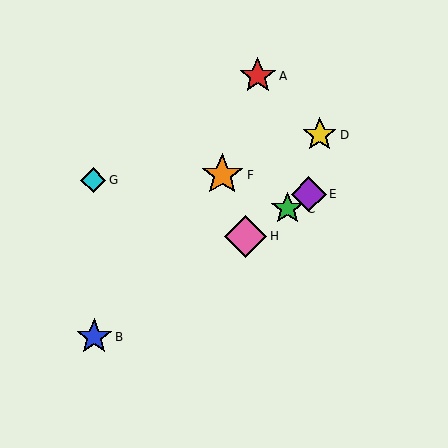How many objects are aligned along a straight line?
4 objects (B, C, E, H) are aligned along a straight line.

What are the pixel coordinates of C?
Object C is at (287, 209).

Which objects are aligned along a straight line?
Objects B, C, E, H are aligned along a straight line.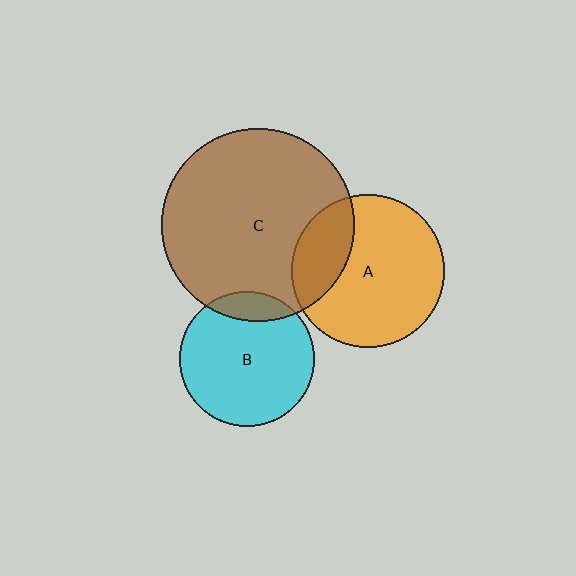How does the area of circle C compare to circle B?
Approximately 2.1 times.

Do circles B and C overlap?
Yes.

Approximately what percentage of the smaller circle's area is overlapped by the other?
Approximately 15%.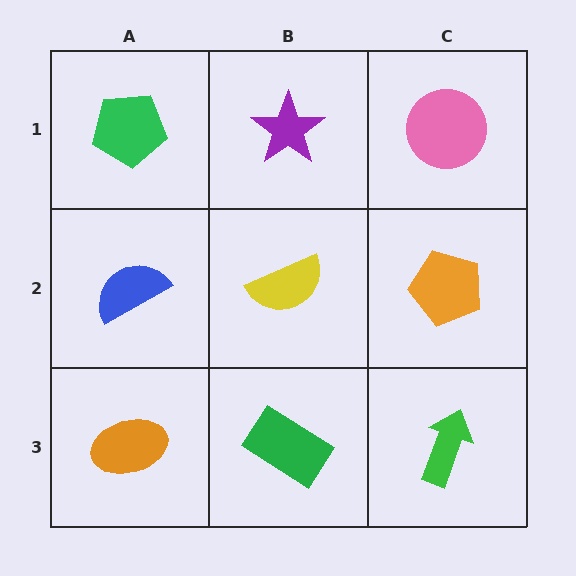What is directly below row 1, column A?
A blue semicircle.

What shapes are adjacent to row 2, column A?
A green pentagon (row 1, column A), an orange ellipse (row 3, column A), a yellow semicircle (row 2, column B).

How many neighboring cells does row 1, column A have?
2.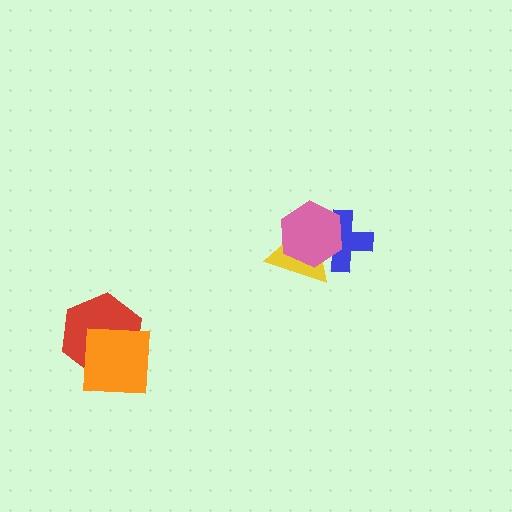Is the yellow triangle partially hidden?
Yes, it is partially covered by another shape.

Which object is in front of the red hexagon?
The orange square is in front of the red hexagon.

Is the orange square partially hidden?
No, no other shape covers it.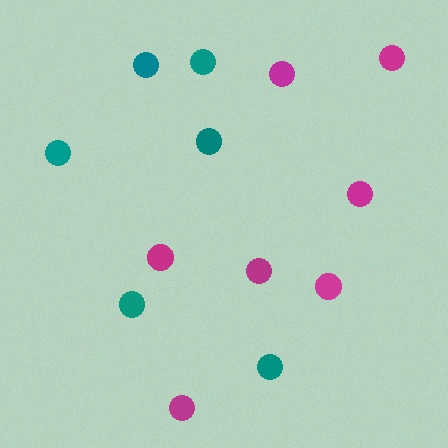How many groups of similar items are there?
There are 2 groups: one group of magenta circles (7) and one group of teal circles (6).